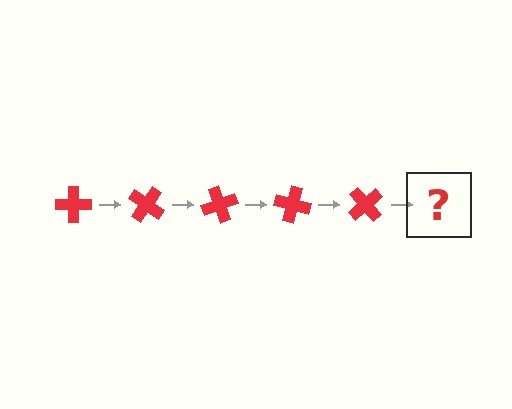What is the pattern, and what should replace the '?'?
The pattern is that the cross rotates 35 degrees each step. The '?' should be a red cross rotated 175 degrees.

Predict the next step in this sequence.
The next step is a red cross rotated 175 degrees.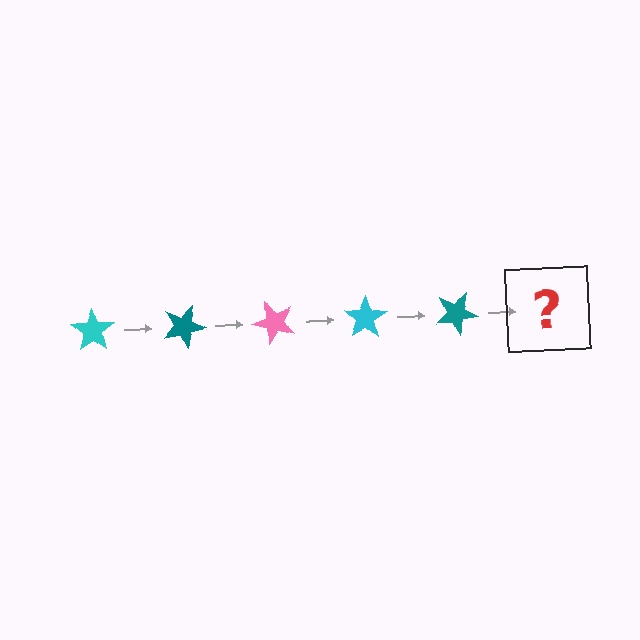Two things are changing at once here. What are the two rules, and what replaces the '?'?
The two rules are that it rotates 25 degrees each step and the color cycles through cyan, teal, and pink. The '?' should be a pink star, rotated 125 degrees from the start.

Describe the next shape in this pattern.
It should be a pink star, rotated 125 degrees from the start.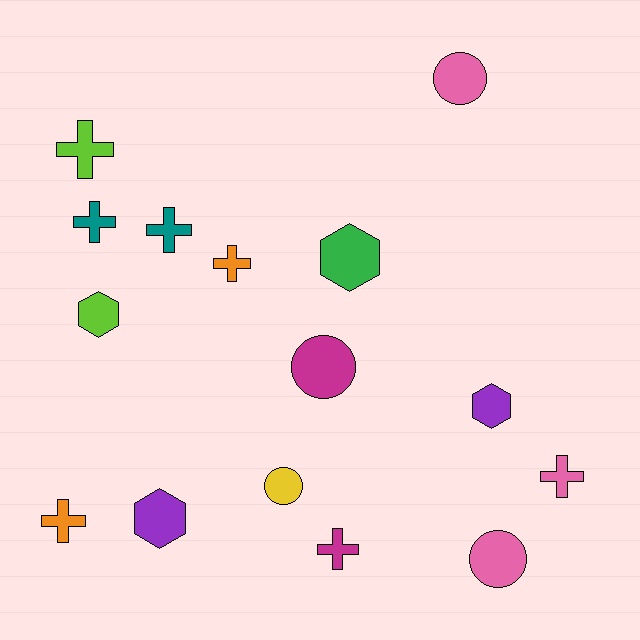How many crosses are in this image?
There are 7 crosses.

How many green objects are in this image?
There is 1 green object.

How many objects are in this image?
There are 15 objects.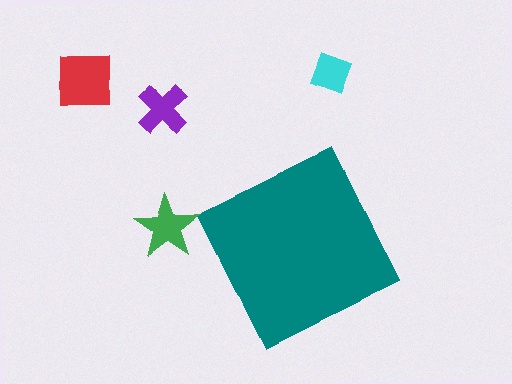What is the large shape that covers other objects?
A teal square.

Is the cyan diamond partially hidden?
No, the cyan diamond is fully visible.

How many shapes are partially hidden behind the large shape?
0 shapes are partially hidden.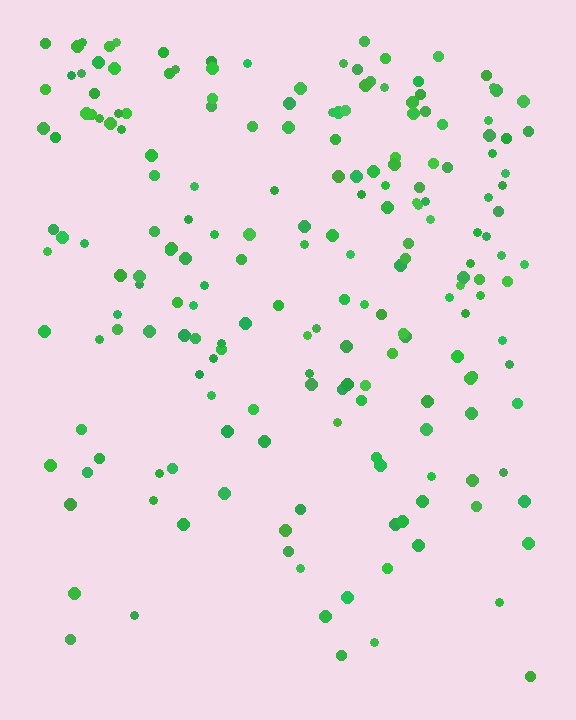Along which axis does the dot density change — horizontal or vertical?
Vertical.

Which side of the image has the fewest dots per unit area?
The bottom.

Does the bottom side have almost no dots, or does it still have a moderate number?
Still a moderate number, just noticeably fewer than the top.